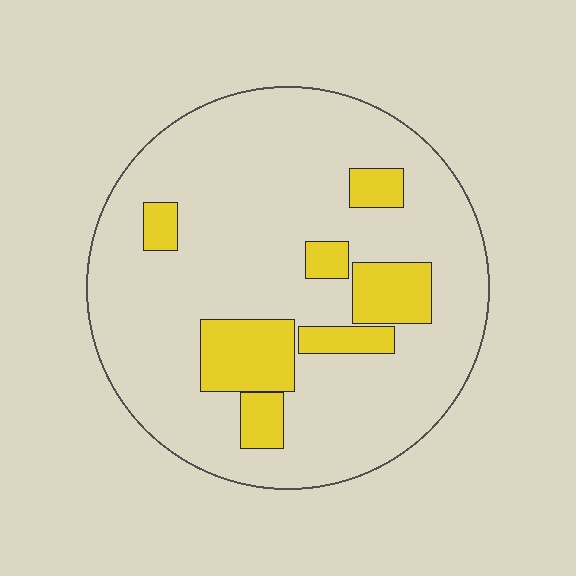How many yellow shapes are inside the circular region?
7.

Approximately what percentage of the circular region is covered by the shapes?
Approximately 20%.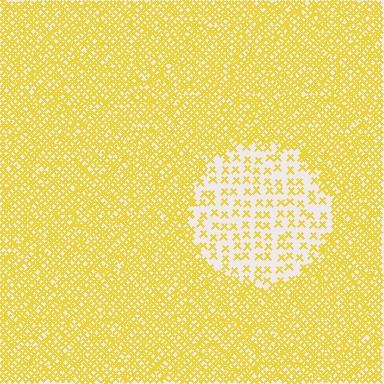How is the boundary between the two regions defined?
The boundary is defined by a change in element density (approximately 3.1x ratio). All elements are the same color, size, and shape.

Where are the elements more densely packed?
The elements are more densely packed outside the circle boundary.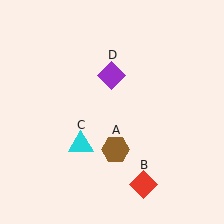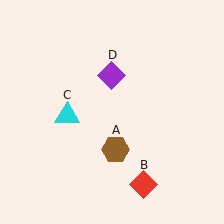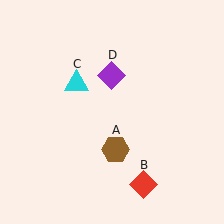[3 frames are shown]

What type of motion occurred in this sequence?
The cyan triangle (object C) rotated clockwise around the center of the scene.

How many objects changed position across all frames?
1 object changed position: cyan triangle (object C).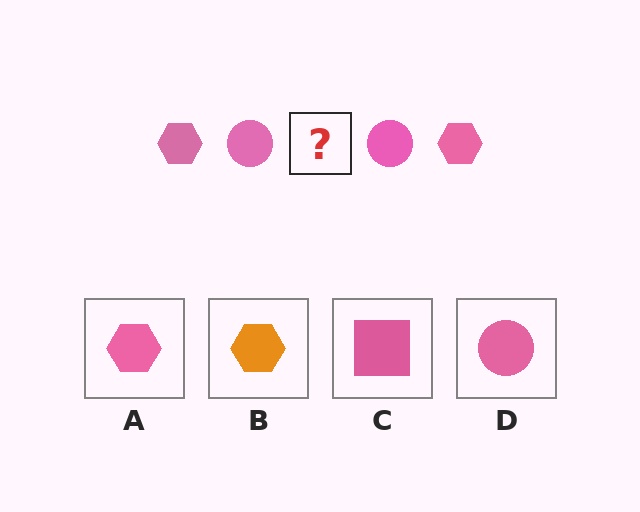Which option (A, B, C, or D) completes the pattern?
A.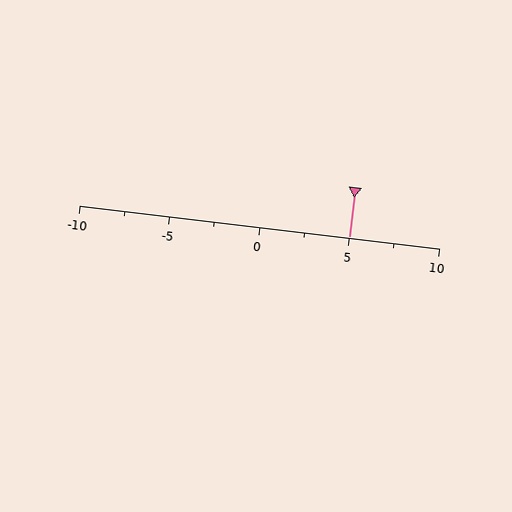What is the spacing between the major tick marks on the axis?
The major ticks are spaced 5 apart.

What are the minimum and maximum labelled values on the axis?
The axis runs from -10 to 10.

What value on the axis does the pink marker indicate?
The marker indicates approximately 5.